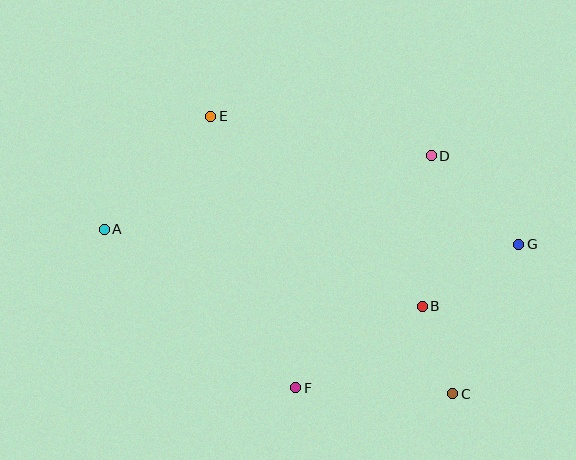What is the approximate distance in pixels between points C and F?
The distance between C and F is approximately 157 pixels.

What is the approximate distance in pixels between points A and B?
The distance between A and B is approximately 327 pixels.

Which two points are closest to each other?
Points B and C are closest to each other.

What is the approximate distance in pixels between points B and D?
The distance between B and D is approximately 151 pixels.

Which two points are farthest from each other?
Points A and G are farthest from each other.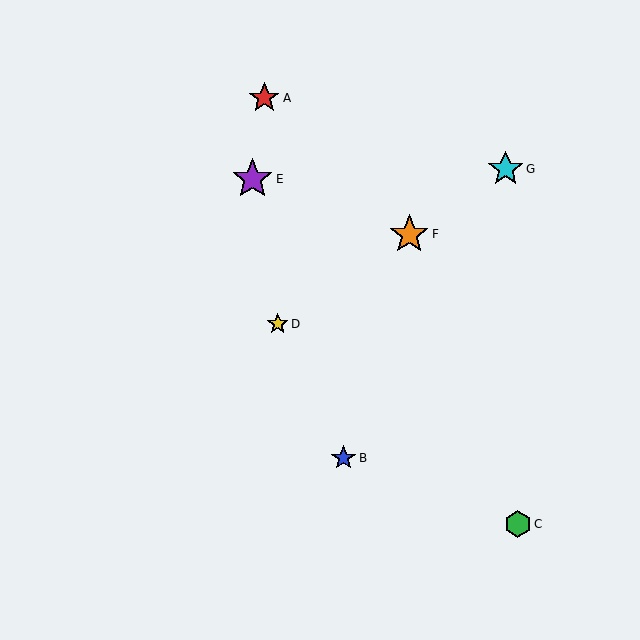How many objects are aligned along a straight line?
3 objects (D, F, G) are aligned along a straight line.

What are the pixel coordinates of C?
Object C is at (518, 524).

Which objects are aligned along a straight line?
Objects D, F, G are aligned along a straight line.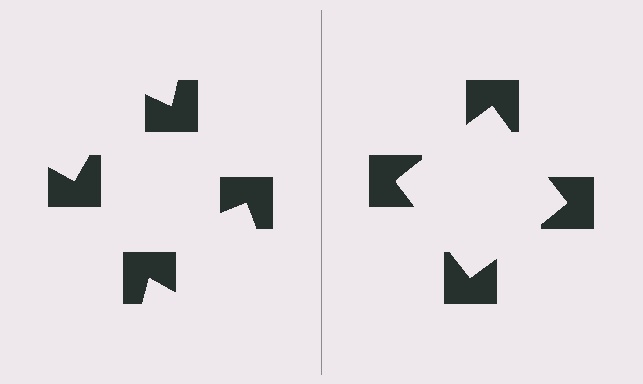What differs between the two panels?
The notched squares are positioned identically on both sides; only the wedge orientations differ. On the right they align to a square; on the left they are misaligned.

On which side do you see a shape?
An illusory square appears on the right side. On the left side the wedge cuts are rotated, so no coherent shape forms.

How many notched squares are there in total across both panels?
8 — 4 on each side.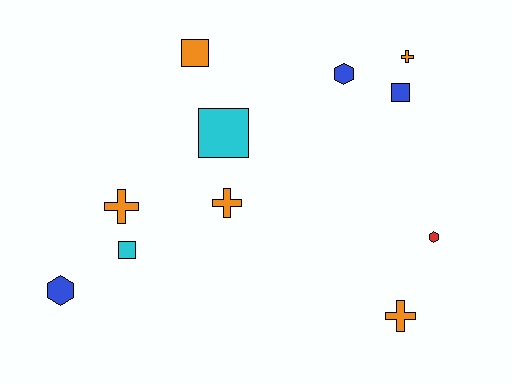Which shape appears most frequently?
Cross, with 4 objects.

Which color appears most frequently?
Orange, with 5 objects.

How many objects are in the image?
There are 11 objects.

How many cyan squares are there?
There are 2 cyan squares.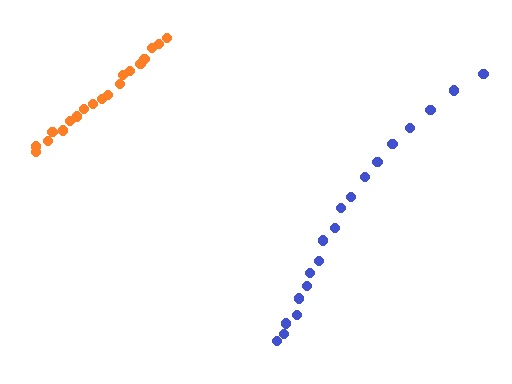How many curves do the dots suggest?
There are 2 distinct paths.